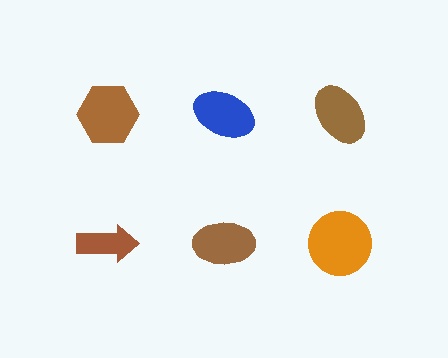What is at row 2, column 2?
A brown ellipse.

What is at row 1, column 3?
A brown ellipse.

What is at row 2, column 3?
An orange circle.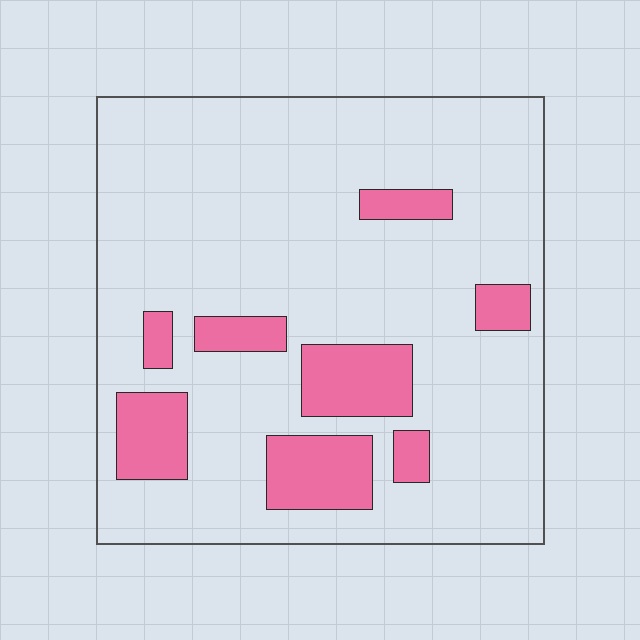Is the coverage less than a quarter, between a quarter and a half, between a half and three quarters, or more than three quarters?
Less than a quarter.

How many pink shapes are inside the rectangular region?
8.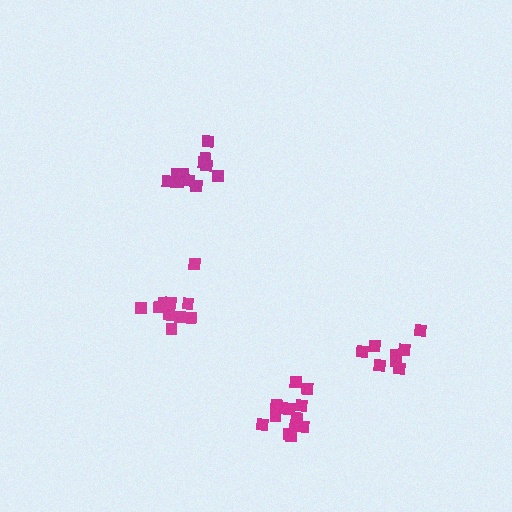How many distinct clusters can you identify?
There are 4 distinct clusters.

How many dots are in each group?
Group 1: 11 dots, Group 2: 13 dots, Group 3: 8 dots, Group 4: 11 dots (43 total).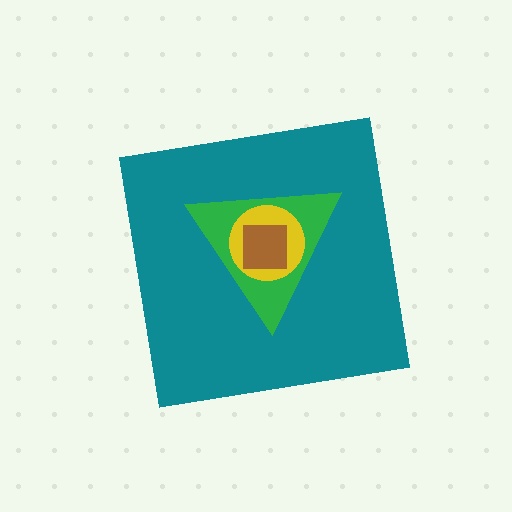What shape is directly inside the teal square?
The green triangle.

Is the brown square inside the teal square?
Yes.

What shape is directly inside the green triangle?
The yellow circle.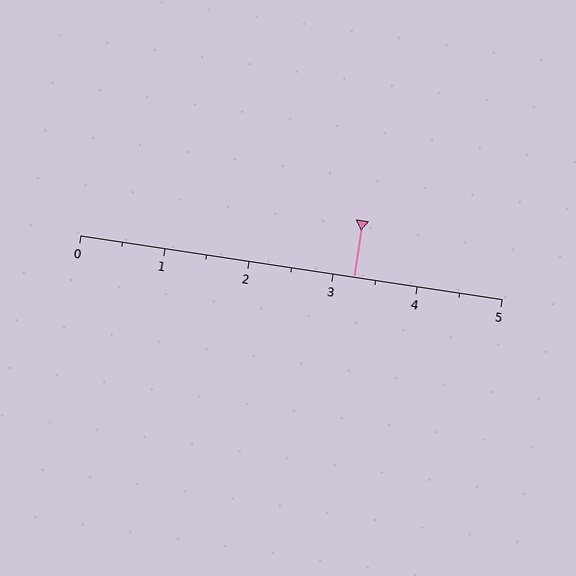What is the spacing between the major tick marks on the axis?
The major ticks are spaced 1 apart.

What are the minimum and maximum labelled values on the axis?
The axis runs from 0 to 5.